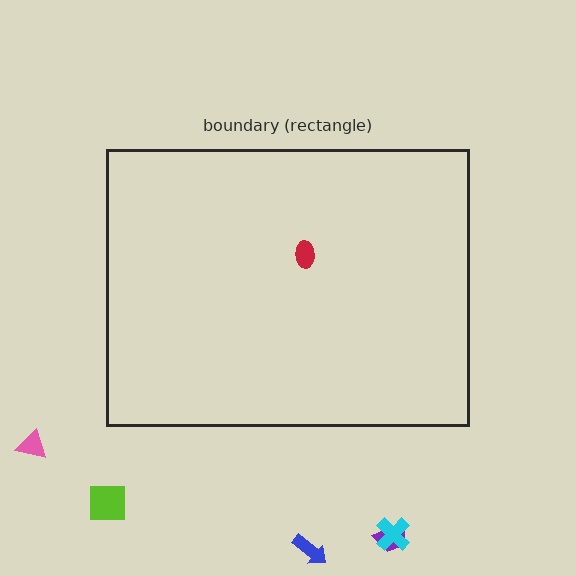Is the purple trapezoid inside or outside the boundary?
Outside.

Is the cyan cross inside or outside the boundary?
Outside.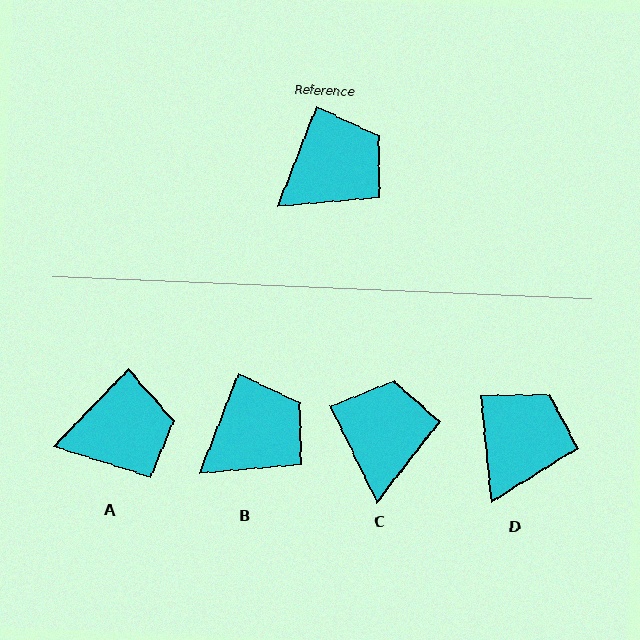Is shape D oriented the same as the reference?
No, it is off by about 27 degrees.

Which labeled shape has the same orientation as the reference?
B.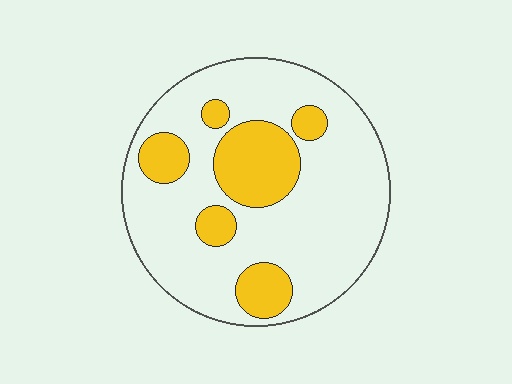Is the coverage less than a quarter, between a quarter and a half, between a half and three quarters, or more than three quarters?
Less than a quarter.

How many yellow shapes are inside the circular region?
6.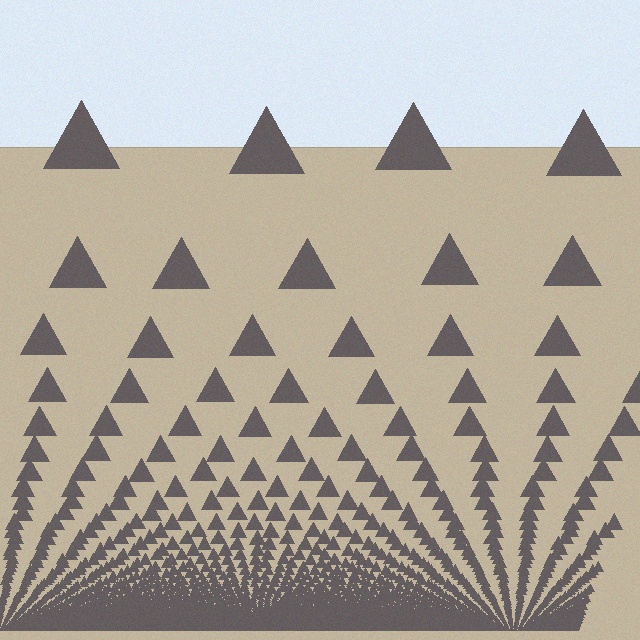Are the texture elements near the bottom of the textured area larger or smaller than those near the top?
Smaller. The gradient is inverted — elements near the bottom are smaller and denser.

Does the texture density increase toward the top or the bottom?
Density increases toward the bottom.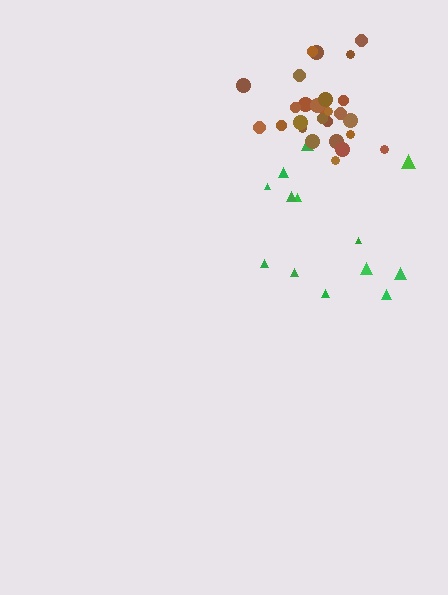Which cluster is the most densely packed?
Brown.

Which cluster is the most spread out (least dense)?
Green.